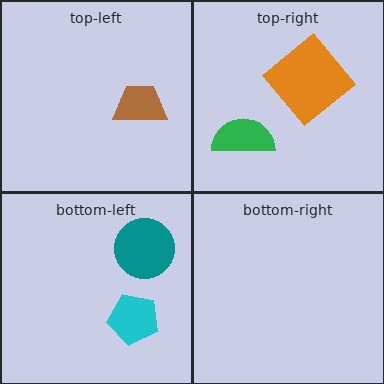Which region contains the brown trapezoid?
The top-left region.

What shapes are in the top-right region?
The orange diamond, the green semicircle.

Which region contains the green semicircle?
The top-right region.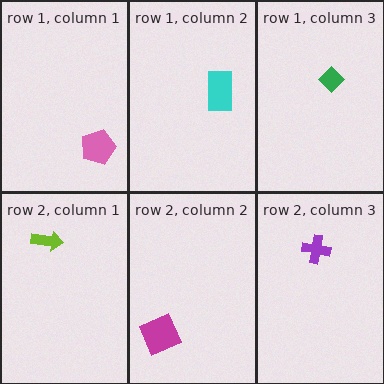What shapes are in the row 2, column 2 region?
The magenta square.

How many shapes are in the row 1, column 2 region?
1.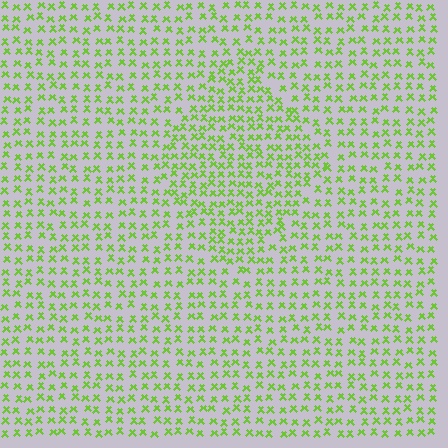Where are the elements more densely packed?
The elements are more densely packed inside the diamond boundary.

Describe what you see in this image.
The image contains small lime elements arranged at two different densities. A diamond-shaped region is visible where the elements are more densely packed than the surrounding area.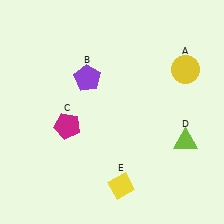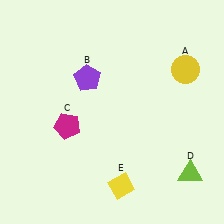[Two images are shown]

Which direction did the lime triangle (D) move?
The lime triangle (D) moved down.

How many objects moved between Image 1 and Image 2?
1 object moved between the two images.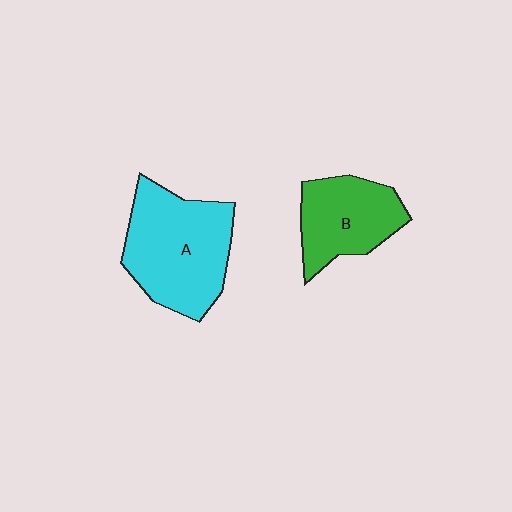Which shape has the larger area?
Shape A (cyan).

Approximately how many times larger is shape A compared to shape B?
Approximately 1.5 times.